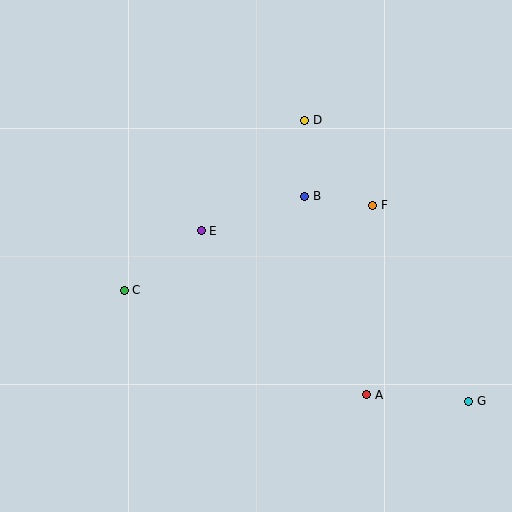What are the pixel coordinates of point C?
Point C is at (124, 290).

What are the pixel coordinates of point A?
Point A is at (367, 395).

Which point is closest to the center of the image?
Point E at (201, 231) is closest to the center.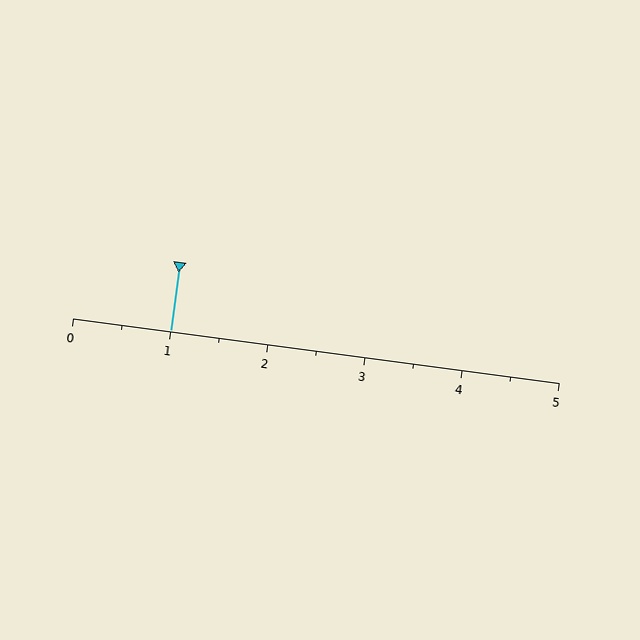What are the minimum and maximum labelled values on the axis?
The axis runs from 0 to 5.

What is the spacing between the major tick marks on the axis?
The major ticks are spaced 1 apart.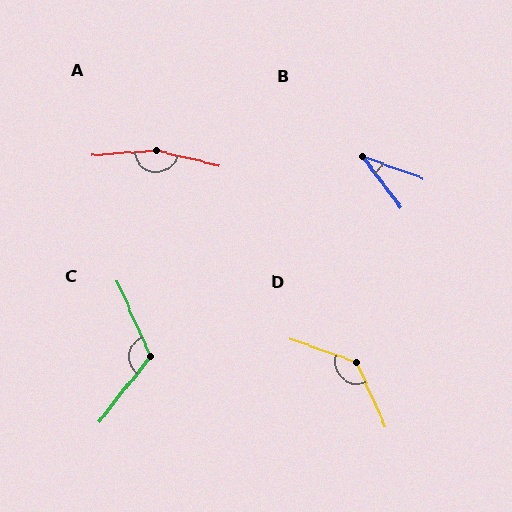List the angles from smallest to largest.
B (33°), C (118°), D (133°), A (162°).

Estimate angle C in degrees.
Approximately 118 degrees.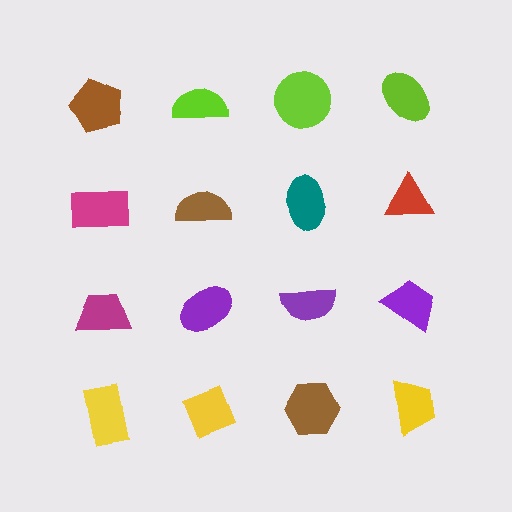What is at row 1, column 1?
A brown pentagon.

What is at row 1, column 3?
A lime circle.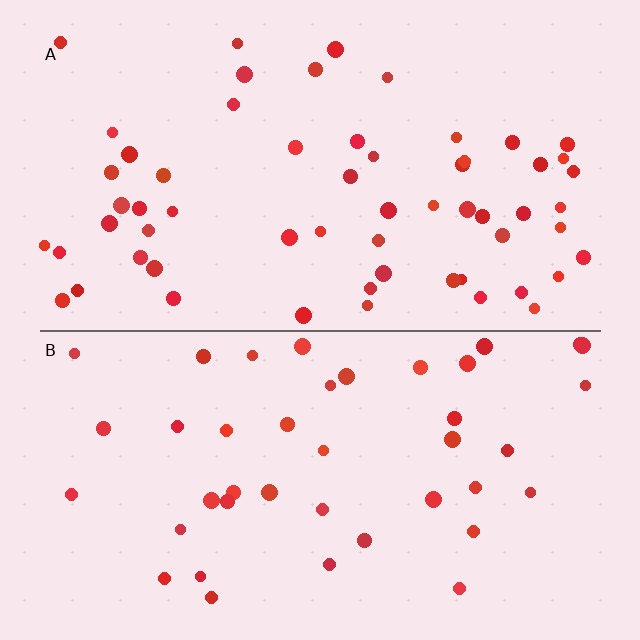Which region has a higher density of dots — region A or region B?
A (the top).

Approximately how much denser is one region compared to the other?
Approximately 1.4× — region A over region B.